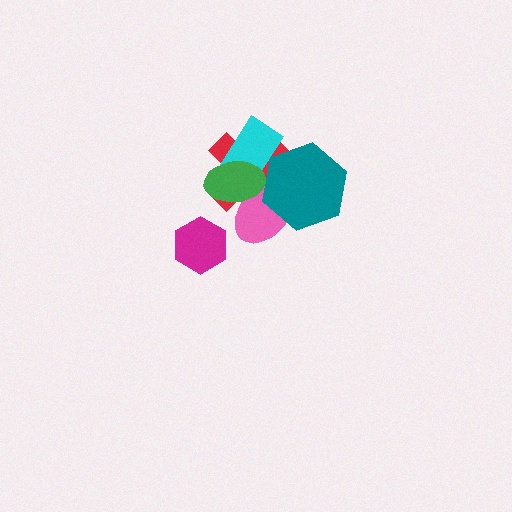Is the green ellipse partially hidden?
No, no other shape covers it.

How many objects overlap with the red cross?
4 objects overlap with the red cross.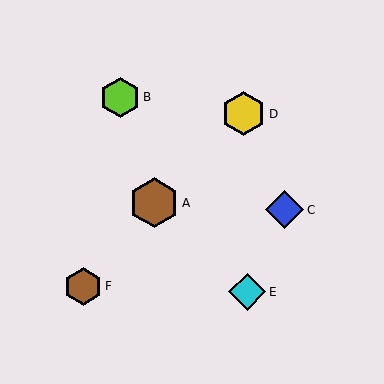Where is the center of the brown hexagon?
The center of the brown hexagon is at (83, 286).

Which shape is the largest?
The brown hexagon (labeled A) is the largest.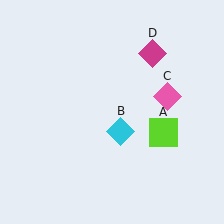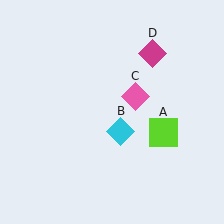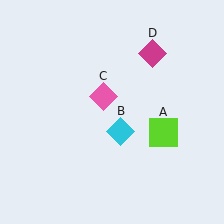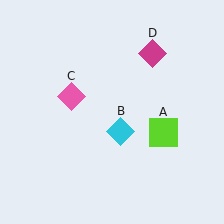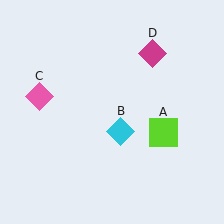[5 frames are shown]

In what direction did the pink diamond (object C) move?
The pink diamond (object C) moved left.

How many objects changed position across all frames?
1 object changed position: pink diamond (object C).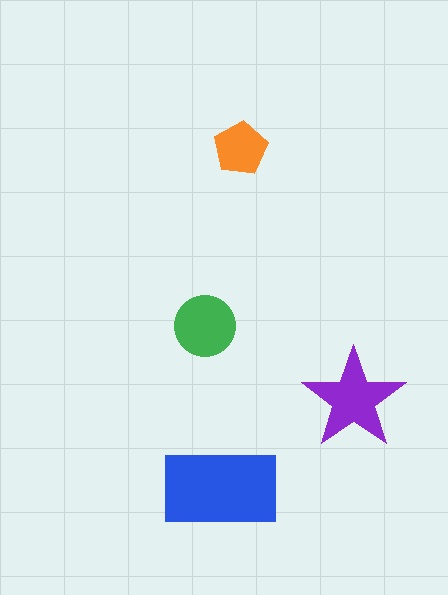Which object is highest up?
The orange pentagon is topmost.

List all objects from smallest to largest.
The orange pentagon, the green circle, the purple star, the blue rectangle.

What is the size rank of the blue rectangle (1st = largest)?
1st.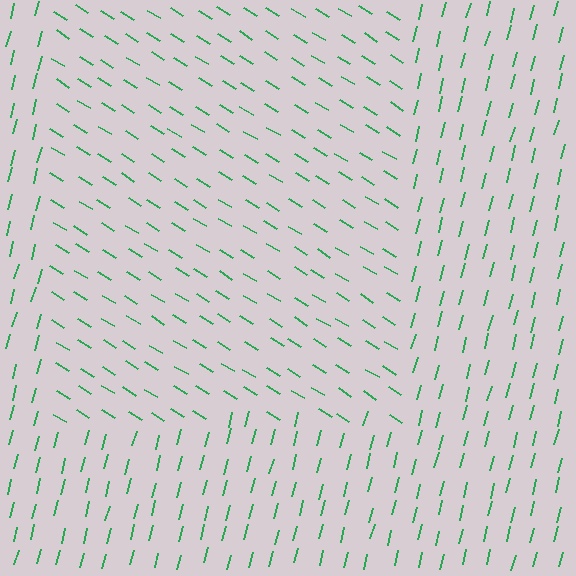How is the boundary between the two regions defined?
The boundary is defined purely by a change in line orientation (approximately 73 degrees difference). All lines are the same color and thickness.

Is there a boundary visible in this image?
Yes, there is a texture boundary formed by a change in line orientation.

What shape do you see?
I see a rectangle.